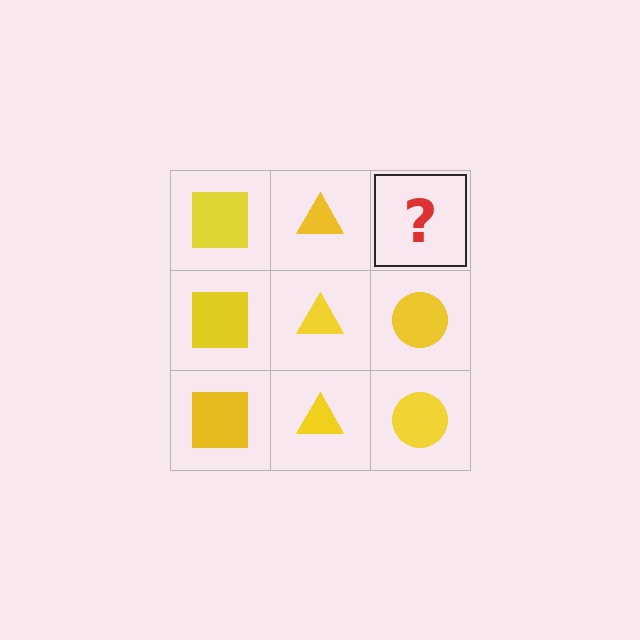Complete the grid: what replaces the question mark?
The question mark should be replaced with a yellow circle.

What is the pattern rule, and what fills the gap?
The rule is that each column has a consistent shape. The gap should be filled with a yellow circle.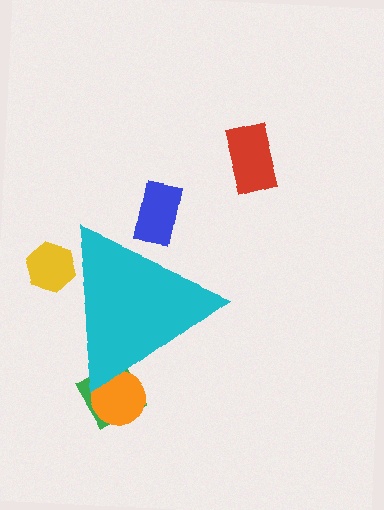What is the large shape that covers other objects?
A cyan triangle.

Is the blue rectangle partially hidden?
Yes, the blue rectangle is partially hidden behind the cyan triangle.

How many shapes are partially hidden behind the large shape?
4 shapes are partially hidden.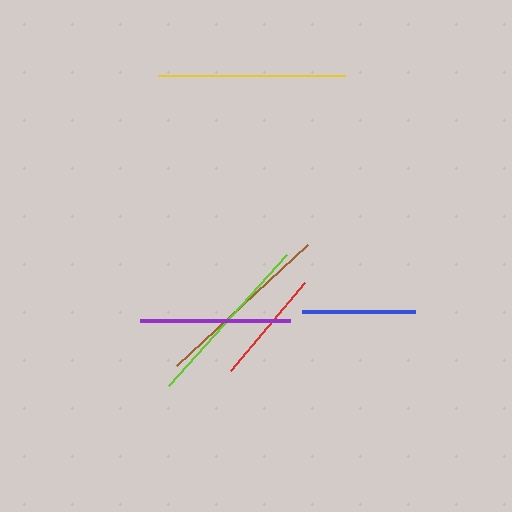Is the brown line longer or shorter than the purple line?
The brown line is longer than the purple line.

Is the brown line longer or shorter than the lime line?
The brown line is longer than the lime line.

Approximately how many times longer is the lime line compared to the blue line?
The lime line is approximately 1.6 times the length of the blue line.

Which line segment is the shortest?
The blue line is the shortest at approximately 112 pixels.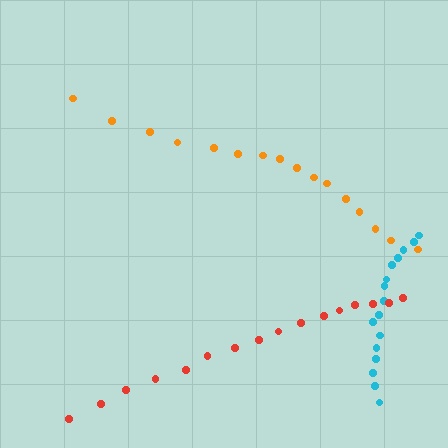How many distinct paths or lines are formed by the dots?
There are 3 distinct paths.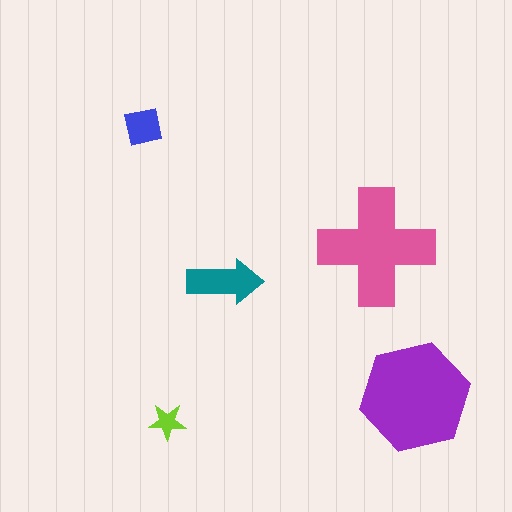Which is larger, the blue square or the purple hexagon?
The purple hexagon.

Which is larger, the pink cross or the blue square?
The pink cross.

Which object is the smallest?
The lime star.